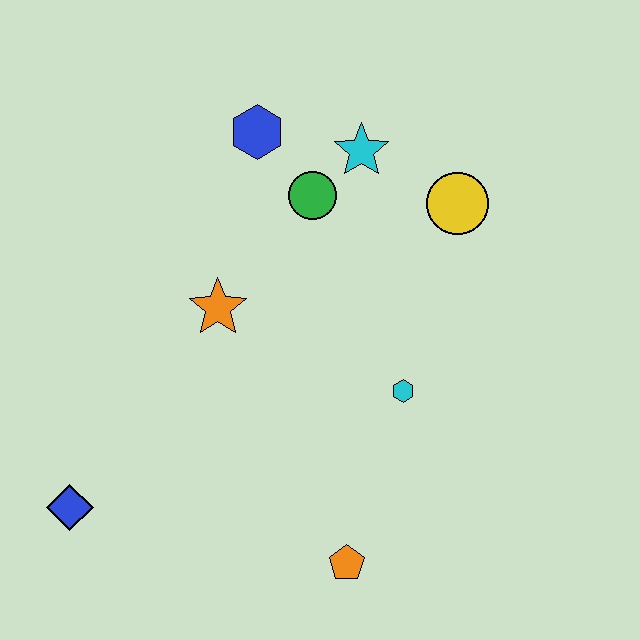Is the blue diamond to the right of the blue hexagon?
No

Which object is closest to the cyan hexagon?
The orange pentagon is closest to the cyan hexagon.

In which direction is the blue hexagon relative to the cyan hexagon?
The blue hexagon is above the cyan hexagon.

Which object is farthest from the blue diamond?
The yellow circle is farthest from the blue diamond.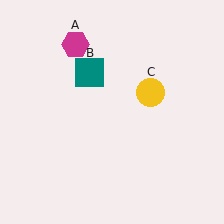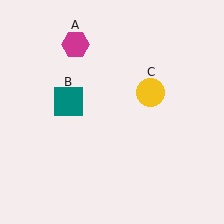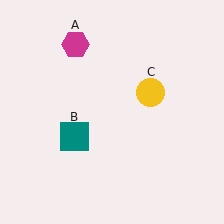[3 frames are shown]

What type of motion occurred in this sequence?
The teal square (object B) rotated counterclockwise around the center of the scene.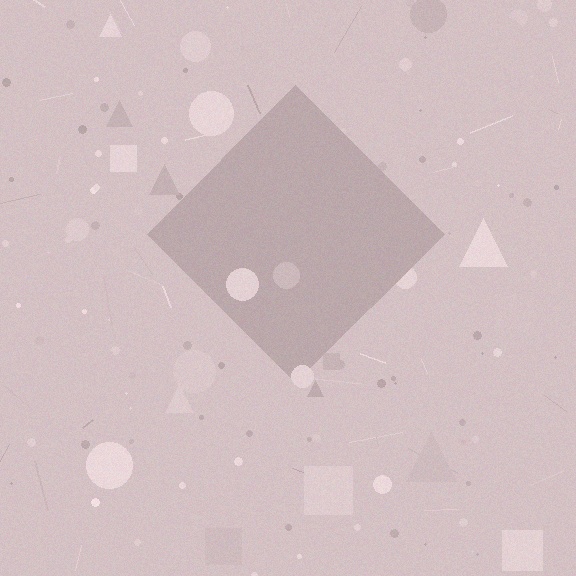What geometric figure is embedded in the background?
A diamond is embedded in the background.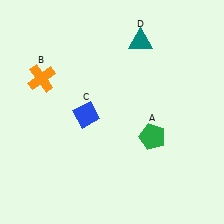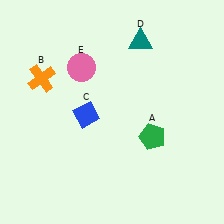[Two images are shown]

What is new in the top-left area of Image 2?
A pink circle (E) was added in the top-left area of Image 2.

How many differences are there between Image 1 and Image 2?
There is 1 difference between the two images.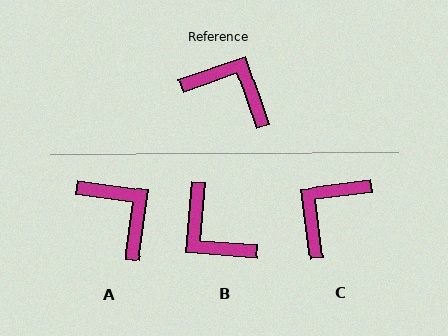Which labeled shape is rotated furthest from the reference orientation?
B, about 156 degrees away.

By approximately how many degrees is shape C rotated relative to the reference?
Approximately 79 degrees counter-clockwise.